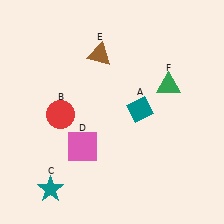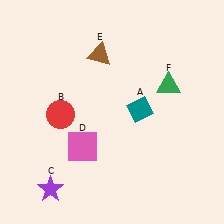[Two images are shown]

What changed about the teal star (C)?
In Image 1, C is teal. In Image 2, it changed to purple.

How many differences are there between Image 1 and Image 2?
There is 1 difference between the two images.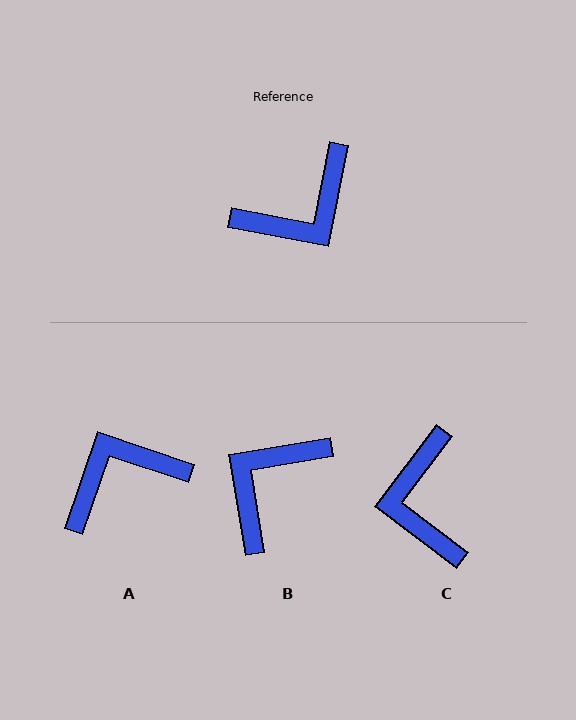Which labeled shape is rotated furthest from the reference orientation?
A, about 172 degrees away.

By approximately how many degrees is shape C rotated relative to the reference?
Approximately 116 degrees clockwise.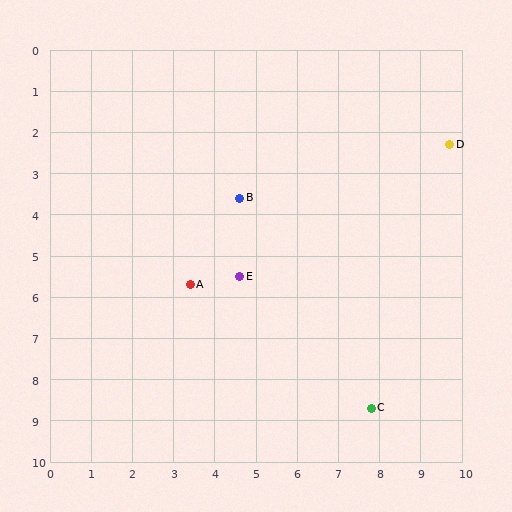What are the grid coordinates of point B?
Point B is at approximately (4.6, 3.6).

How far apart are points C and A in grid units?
Points C and A are about 5.3 grid units apart.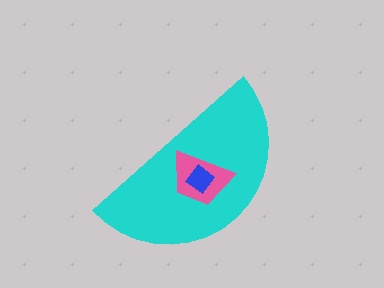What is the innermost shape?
The blue diamond.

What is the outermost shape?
The cyan semicircle.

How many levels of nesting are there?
3.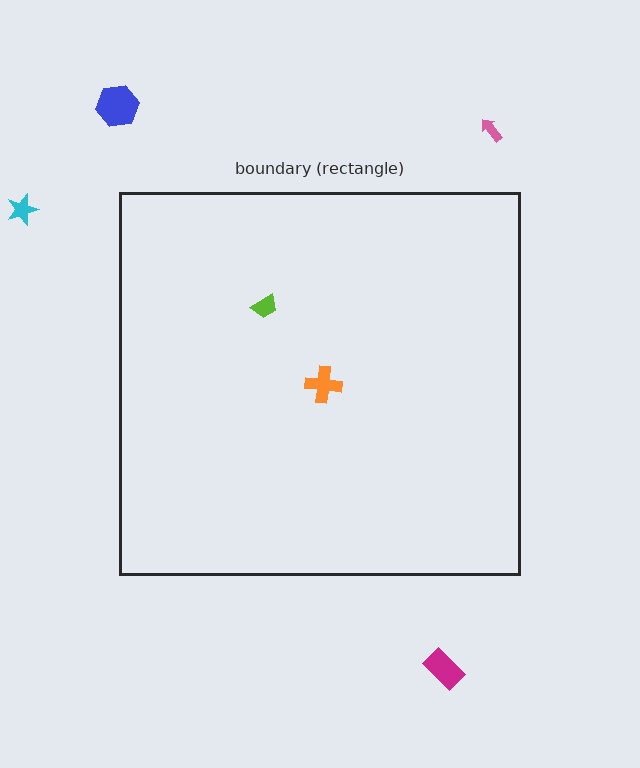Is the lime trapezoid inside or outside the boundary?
Inside.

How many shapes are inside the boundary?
2 inside, 4 outside.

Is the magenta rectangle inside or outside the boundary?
Outside.